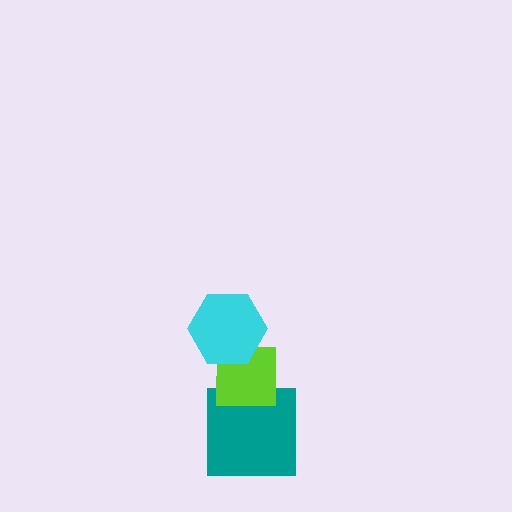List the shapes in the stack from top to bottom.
From top to bottom: the cyan hexagon, the lime square, the teal square.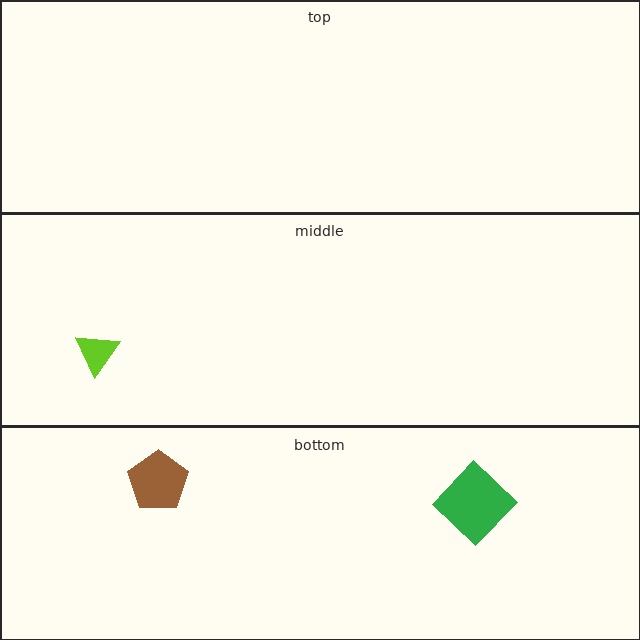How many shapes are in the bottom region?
2.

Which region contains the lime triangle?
The middle region.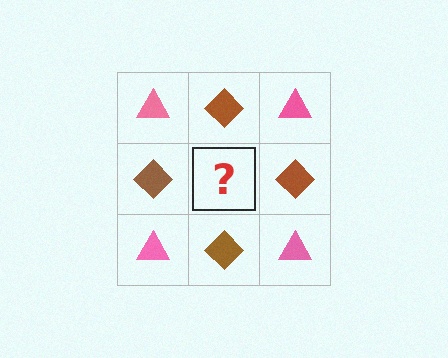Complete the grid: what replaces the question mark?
The question mark should be replaced with a pink triangle.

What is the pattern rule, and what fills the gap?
The rule is that it alternates pink triangle and brown diamond in a checkerboard pattern. The gap should be filled with a pink triangle.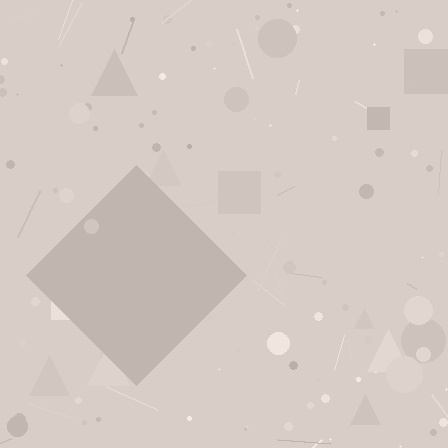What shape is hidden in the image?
A diamond is hidden in the image.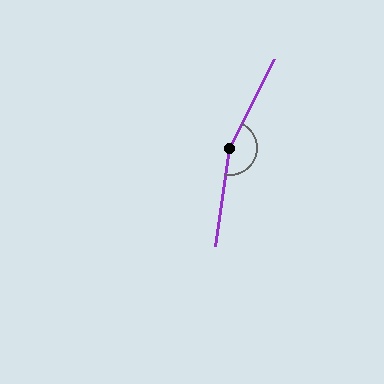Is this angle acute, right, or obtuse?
It is obtuse.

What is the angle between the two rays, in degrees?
Approximately 161 degrees.